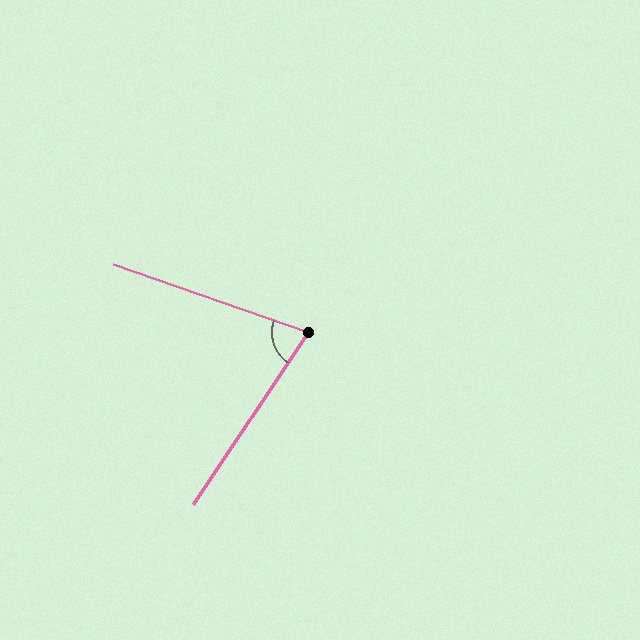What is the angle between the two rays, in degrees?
Approximately 75 degrees.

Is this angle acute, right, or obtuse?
It is acute.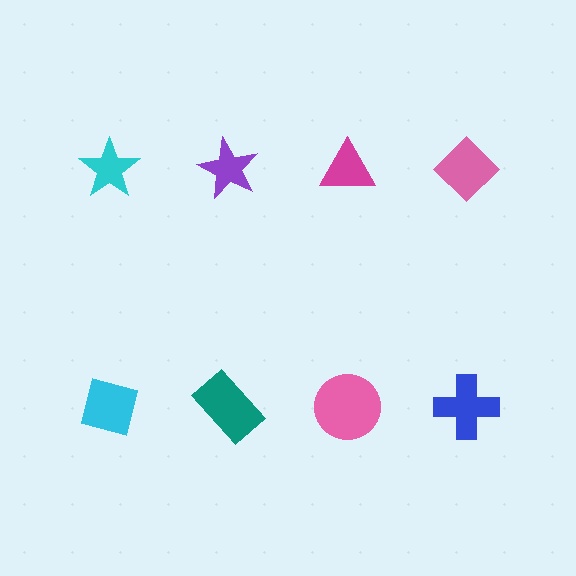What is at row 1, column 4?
A pink diamond.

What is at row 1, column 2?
A purple star.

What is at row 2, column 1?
A cyan square.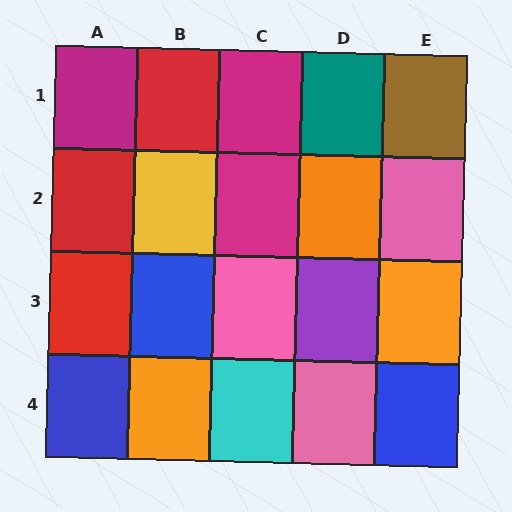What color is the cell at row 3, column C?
Pink.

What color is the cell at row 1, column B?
Red.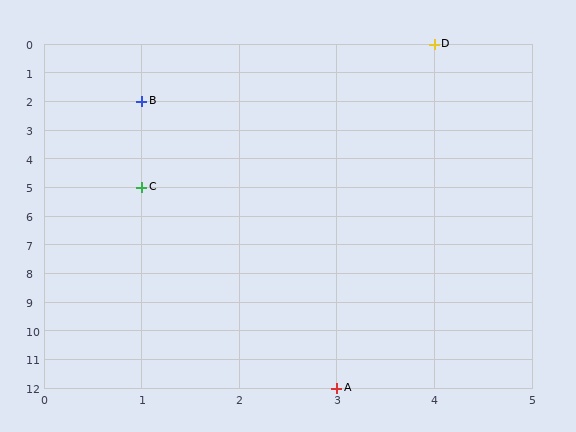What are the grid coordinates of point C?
Point C is at grid coordinates (1, 5).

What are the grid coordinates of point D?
Point D is at grid coordinates (4, 0).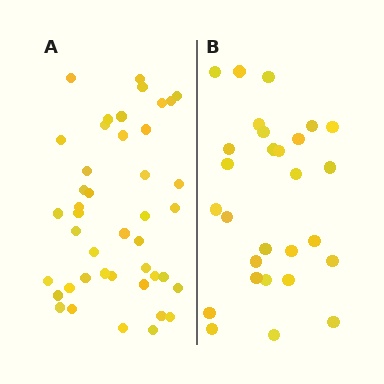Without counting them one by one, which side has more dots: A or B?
Region A (the left region) has more dots.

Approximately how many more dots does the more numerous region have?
Region A has approximately 15 more dots than region B.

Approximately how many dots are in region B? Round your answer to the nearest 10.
About 30 dots. (The exact count is 28, which rounds to 30.)